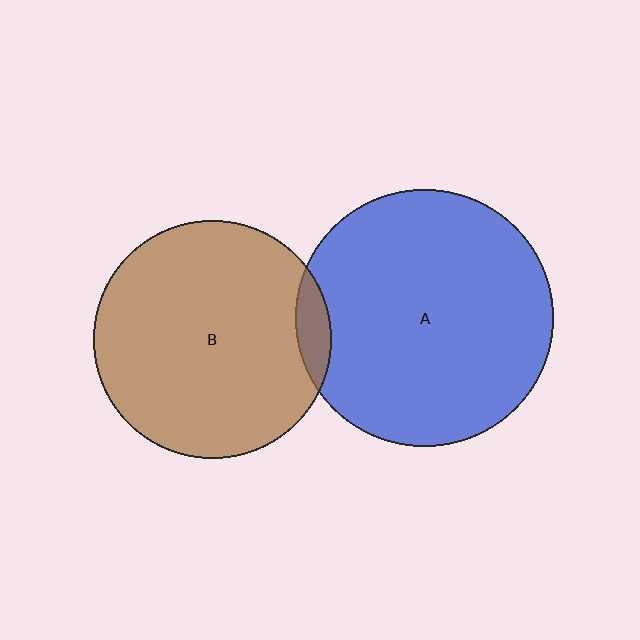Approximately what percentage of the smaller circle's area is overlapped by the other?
Approximately 5%.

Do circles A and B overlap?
Yes.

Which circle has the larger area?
Circle A (blue).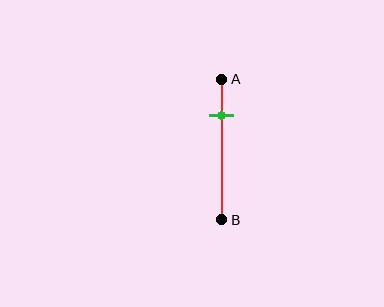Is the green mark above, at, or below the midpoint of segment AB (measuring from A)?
The green mark is above the midpoint of segment AB.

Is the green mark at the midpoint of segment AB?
No, the mark is at about 25% from A, not at the 50% midpoint.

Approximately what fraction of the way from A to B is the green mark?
The green mark is approximately 25% of the way from A to B.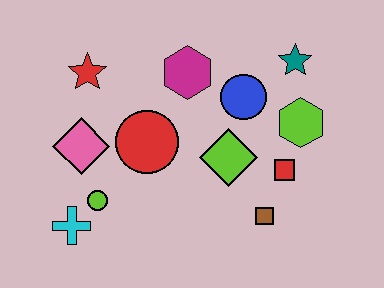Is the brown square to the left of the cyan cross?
No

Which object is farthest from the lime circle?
The teal star is farthest from the lime circle.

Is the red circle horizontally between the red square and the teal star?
No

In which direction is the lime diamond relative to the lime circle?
The lime diamond is to the right of the lime circle.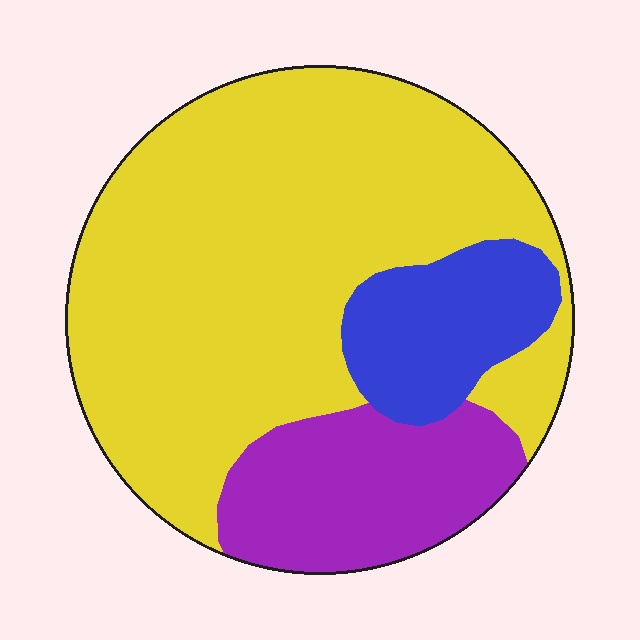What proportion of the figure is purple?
Purple covers around 20% of the figure.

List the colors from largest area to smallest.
From largest to smallest: yellow, purple, blue.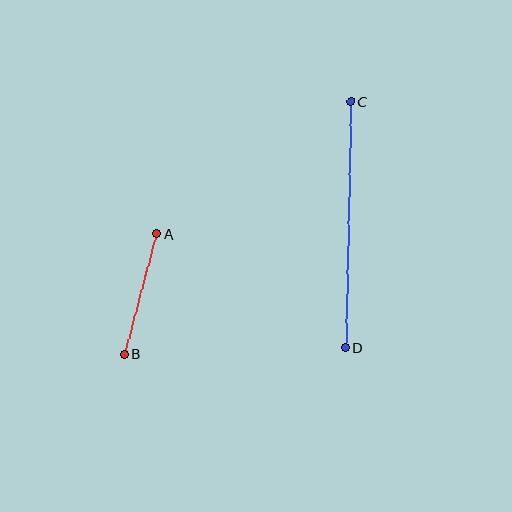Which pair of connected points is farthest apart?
Points C and D are farthest apart.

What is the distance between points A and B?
The distance is approximately 125 pixels.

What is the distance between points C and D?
The distance is approximately 246 pixels.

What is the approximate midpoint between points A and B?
The midpoint is at approximately (140, 294) pixels.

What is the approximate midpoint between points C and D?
The midpoint is at approximately (348, 225) pixels.